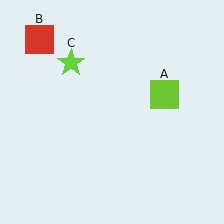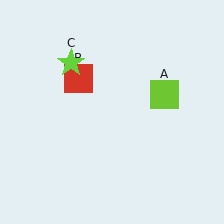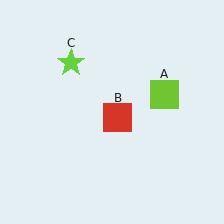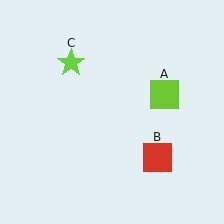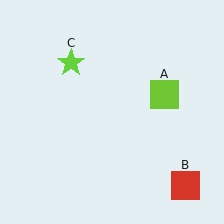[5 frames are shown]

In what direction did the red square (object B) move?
The red square (object B) moved down and to the right.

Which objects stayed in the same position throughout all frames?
Lime square (object A) and lime star (object C) remained stationary.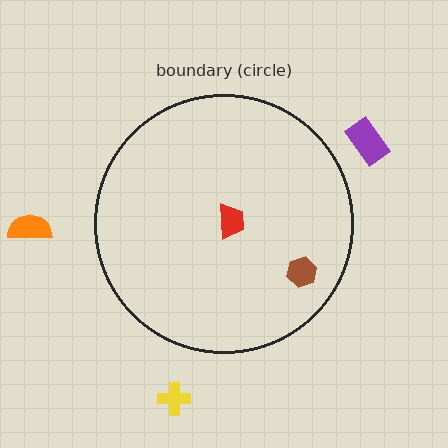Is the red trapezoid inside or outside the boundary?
Inside.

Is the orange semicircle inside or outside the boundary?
Outside.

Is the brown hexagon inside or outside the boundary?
Inside.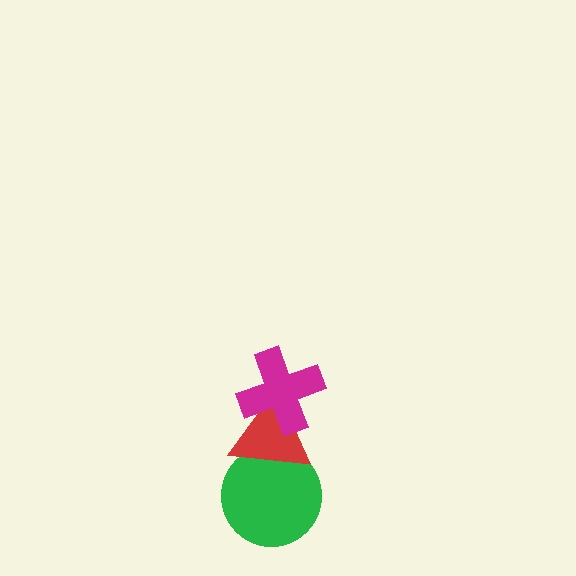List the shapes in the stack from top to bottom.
From top to bottom: the magenta cross, the red triangle, the green circle.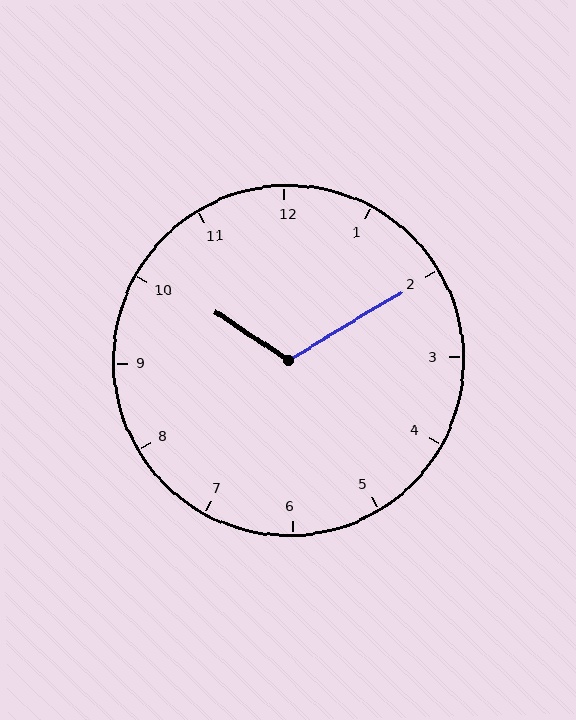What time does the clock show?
10:10.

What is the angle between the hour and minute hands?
Approximately 115 degrees.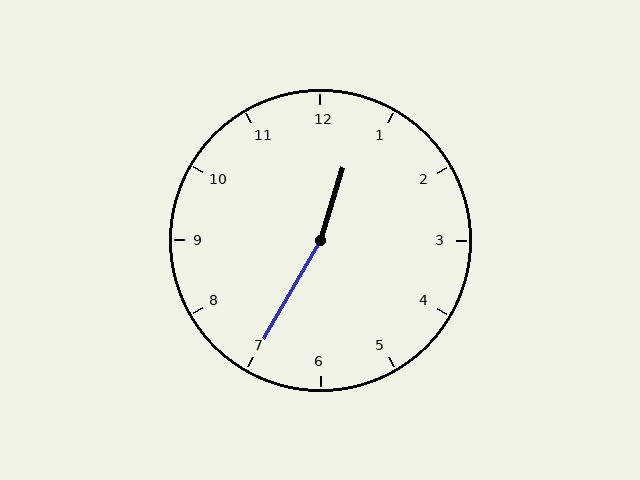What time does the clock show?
12:35.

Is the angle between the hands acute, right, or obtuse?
It is obtuse.